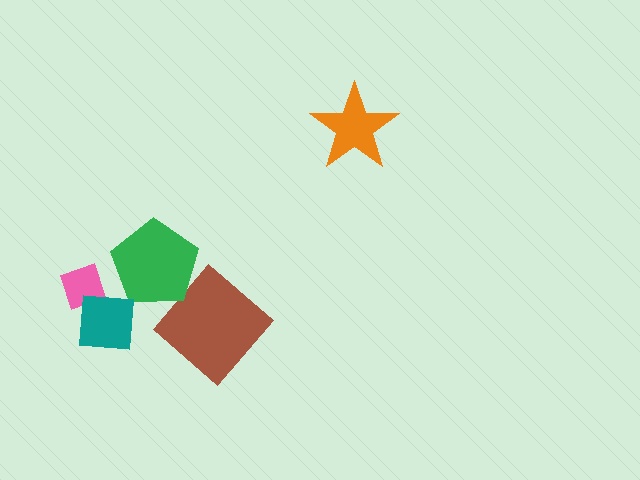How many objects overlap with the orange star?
0 objects overlap with the orange star.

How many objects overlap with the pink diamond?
1 object overlaps with the pink diamond.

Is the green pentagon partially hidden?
No, no other shape covers it.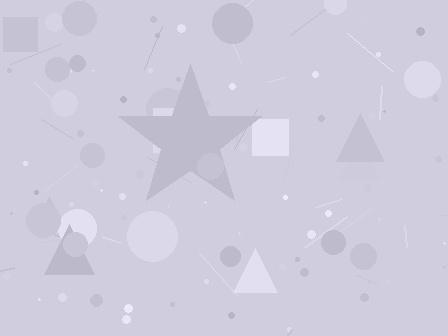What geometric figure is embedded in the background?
A star is embedded in the background.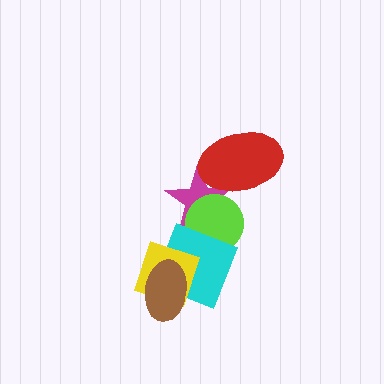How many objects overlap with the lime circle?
2 objects overlap with the lime circle.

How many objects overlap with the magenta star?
3 objects overlap with the magenta star.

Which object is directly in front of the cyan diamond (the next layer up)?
The yellow diamond is directly in front of the cyan diamond.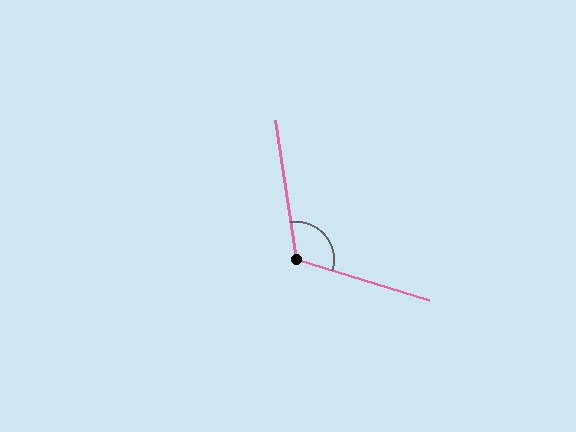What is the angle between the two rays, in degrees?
Approximately 116 degrees.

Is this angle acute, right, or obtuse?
It is obtuse.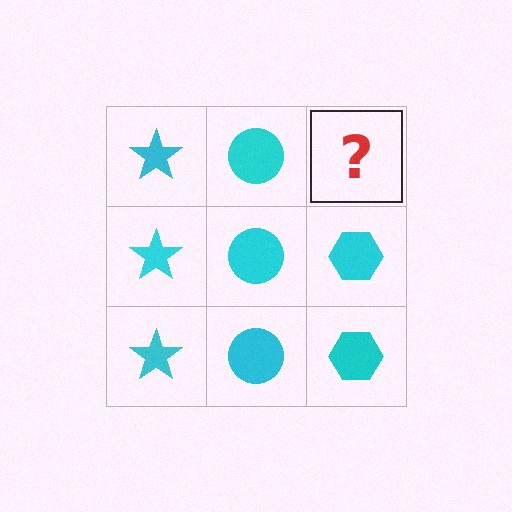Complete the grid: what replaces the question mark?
The question mark should be replaced with a cyan hexagon.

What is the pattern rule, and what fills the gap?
The rule is that each column has a consistent shape. The gap should be filled with a cyan hexagon.